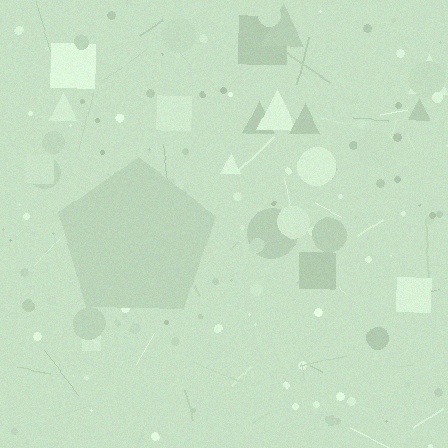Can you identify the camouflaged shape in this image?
The camouflaged shape is a pentagon.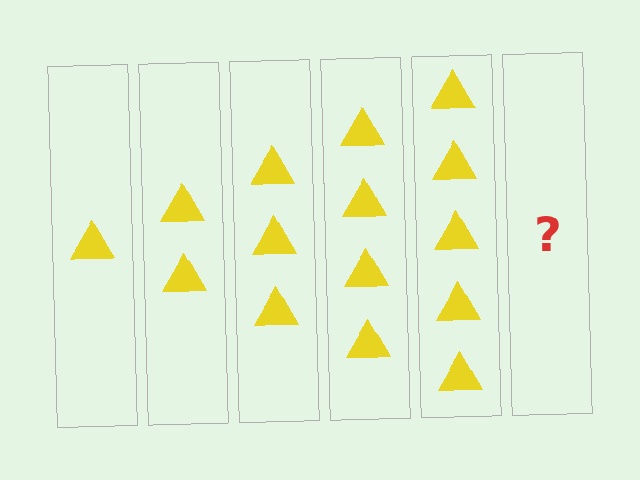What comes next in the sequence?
The next element should be 6 triangles.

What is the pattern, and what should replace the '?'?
The pattern is that each step adds one more triangle. The '?' should be 6 triangles.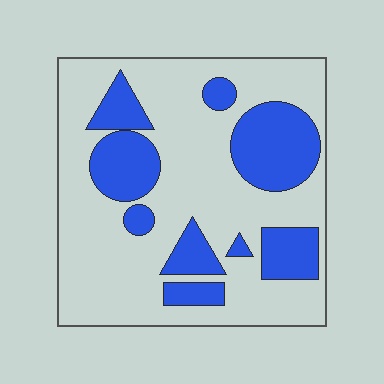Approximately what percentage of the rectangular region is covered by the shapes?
Approximately 30%.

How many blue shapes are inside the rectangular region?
9.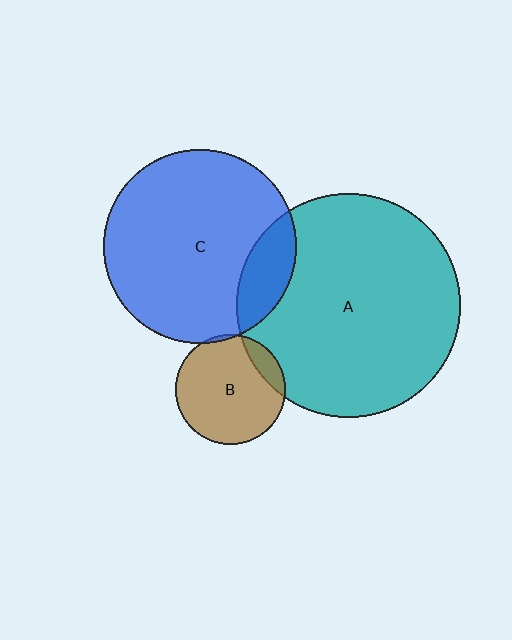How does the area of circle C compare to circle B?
Approximately 3.1 times.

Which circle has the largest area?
Circle A (teal).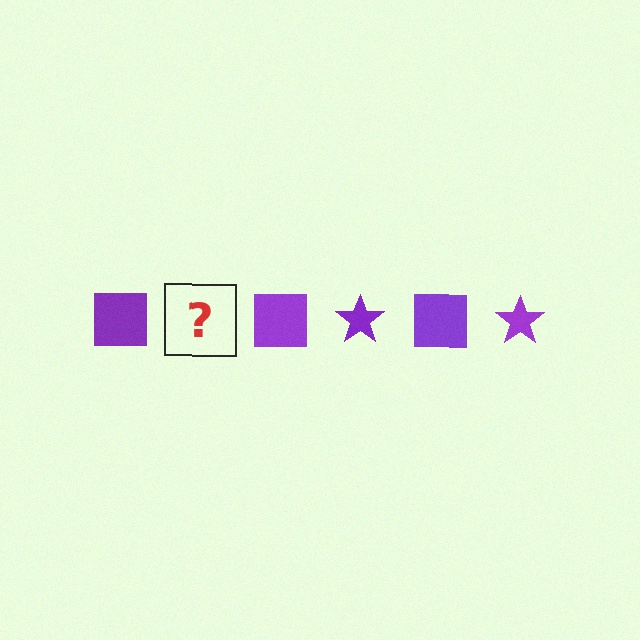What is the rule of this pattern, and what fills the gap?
The rule is that the pattern cycles through square, star shapes in purple. The gap should be filled with a purple star.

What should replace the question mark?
The question mark should be replaced with a purple star.